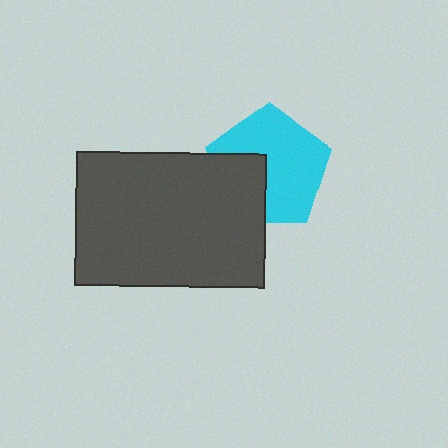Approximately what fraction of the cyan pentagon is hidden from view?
Roughly 31% of the cyan pentagon is hidden behind the dark gray rectangle.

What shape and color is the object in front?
The object in front is a dark gray rectangle.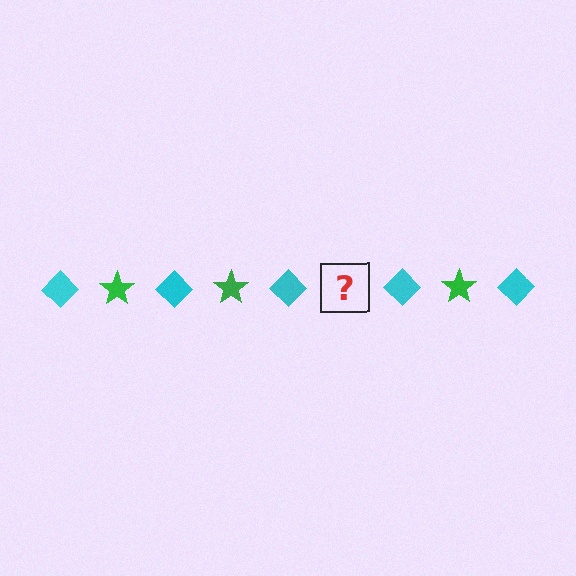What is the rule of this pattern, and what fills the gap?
The rule is that the pattern alternates between cyan diamond and green star. The gap should be filled with a green star.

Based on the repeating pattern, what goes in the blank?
The blank should be a green star.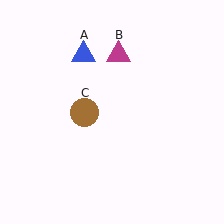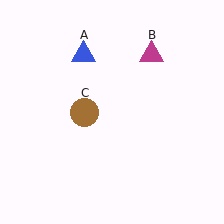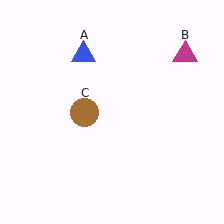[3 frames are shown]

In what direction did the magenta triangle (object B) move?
The magenta triangle (object B) moved right.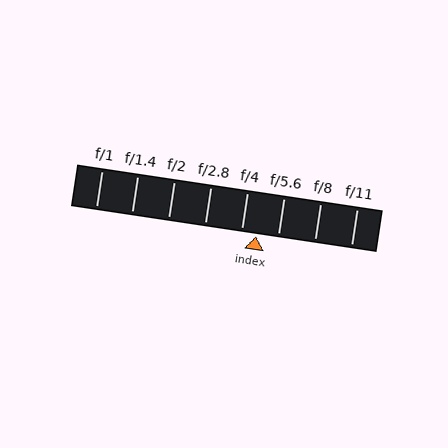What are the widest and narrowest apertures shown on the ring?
The widest aperture shown is f/1 and the narrowest is f/11.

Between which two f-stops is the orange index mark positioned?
The index mark is between f/4 and f/5.6.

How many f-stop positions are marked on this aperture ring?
There are 8 f-stop positions marked.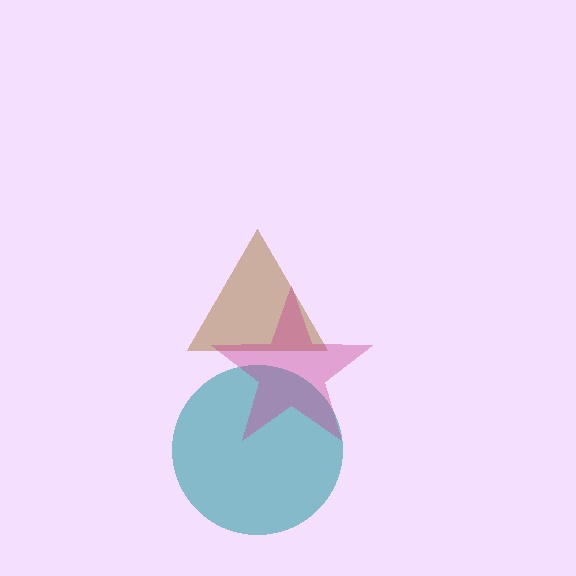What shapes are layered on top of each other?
The layered shapes are: a teal circle, a brown triangle, a magenta star.